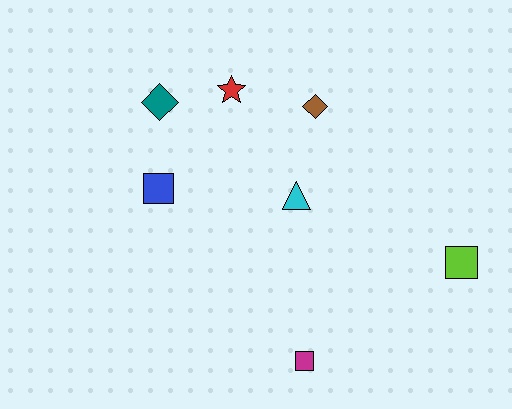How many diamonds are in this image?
There are 2 diamonds.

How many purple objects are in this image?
There are no purple objects.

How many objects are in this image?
There are 7 objects.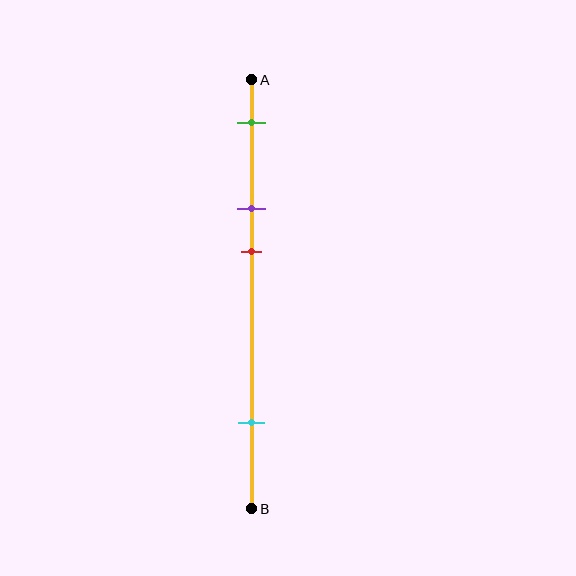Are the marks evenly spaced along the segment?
No, the marks are not evenly spaced.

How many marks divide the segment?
There are 4 marks dividing the segment.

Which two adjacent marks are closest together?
The purple and red marks are the closest adjacent pair.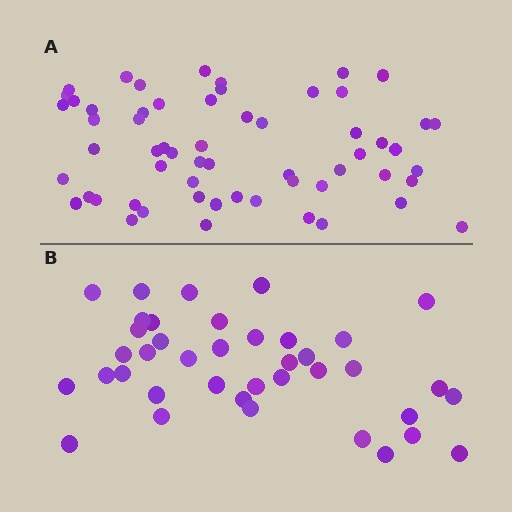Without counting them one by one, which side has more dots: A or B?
Region A (the top region) has more dots.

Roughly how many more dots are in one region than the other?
Region A has approximately 20 more dots than region B.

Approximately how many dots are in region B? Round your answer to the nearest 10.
About 40 dots. (The exact count is 39, which rounds to 40.)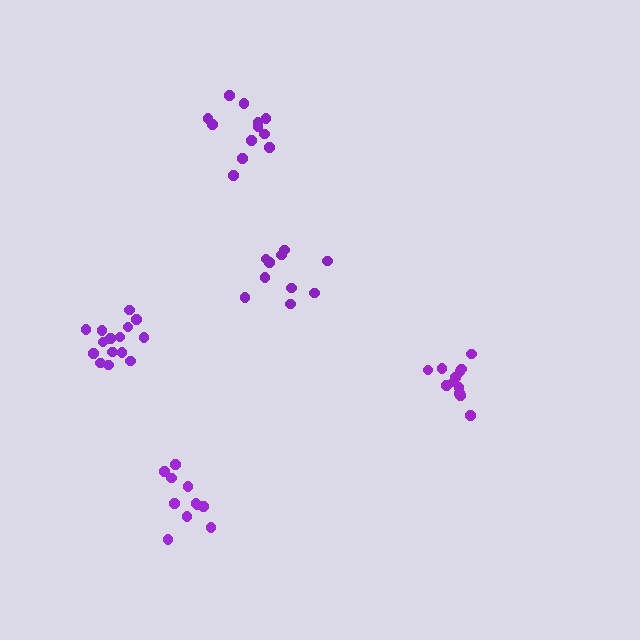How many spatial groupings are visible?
There are 5 spatial groupings.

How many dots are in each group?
Group 1: 12 dots, Group 2: 15 dots, Group 3: 10 dots, Group 4: 11 dots, Group 5: 12 dots (60 total).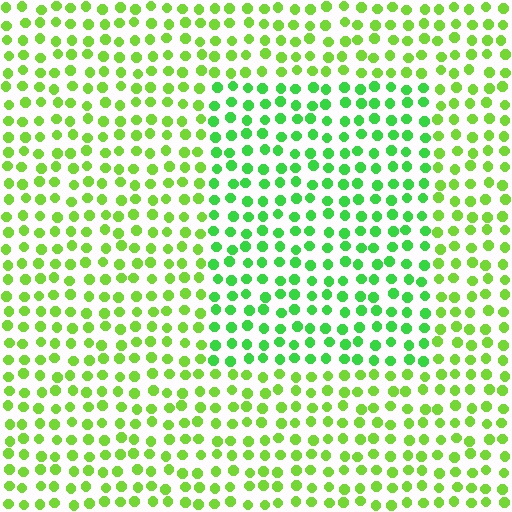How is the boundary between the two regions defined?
The boundary is defined purely by a slight shift in hue (about 27 degrees). Spacing, size, and orientation are identical on both sides.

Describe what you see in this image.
The image is filled with small lime elements in a uniform arrangement. A rectangle-shaped region is visible where the elements are tinted to a slightly different hue, forming a subtle color boundary.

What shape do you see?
I see a rectangle.